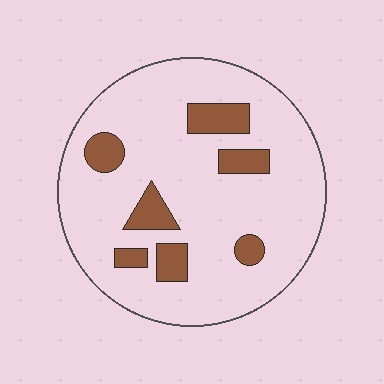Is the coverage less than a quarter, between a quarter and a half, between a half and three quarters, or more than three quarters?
Less than a quarter.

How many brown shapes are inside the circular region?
7.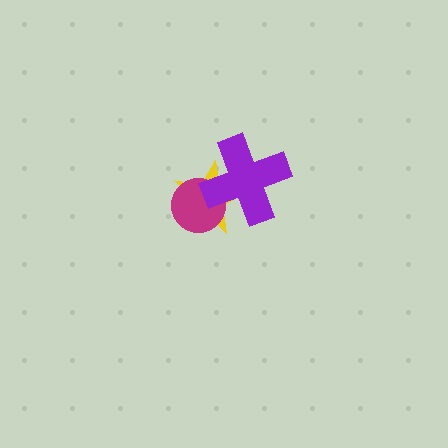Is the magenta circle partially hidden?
Yes, it is partially covered by another shape.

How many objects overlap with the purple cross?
2 objects overlap with the purple cross.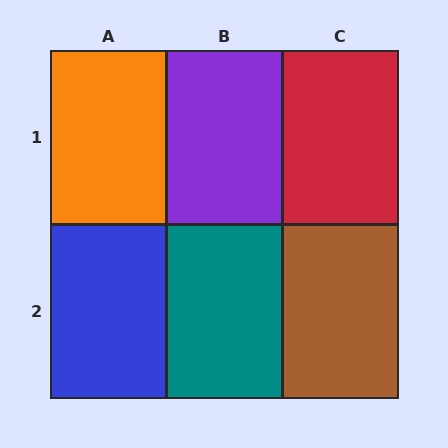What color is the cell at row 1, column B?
Purple.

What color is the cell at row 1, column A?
Orange.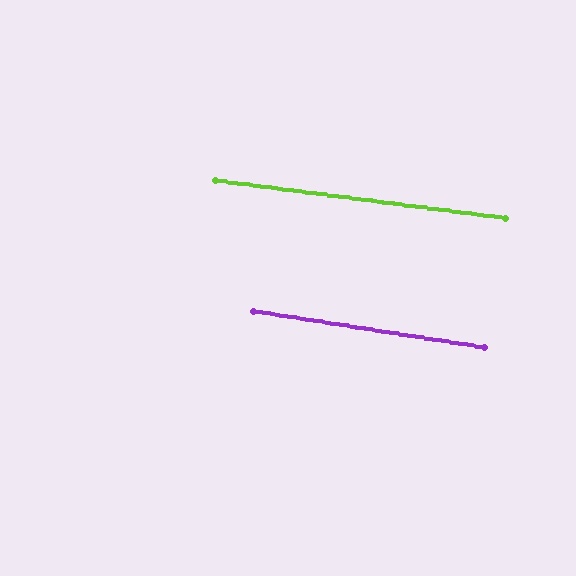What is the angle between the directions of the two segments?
Approximately 2 degrees.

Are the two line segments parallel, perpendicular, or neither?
Parallel — their directions differ by only 1.7°.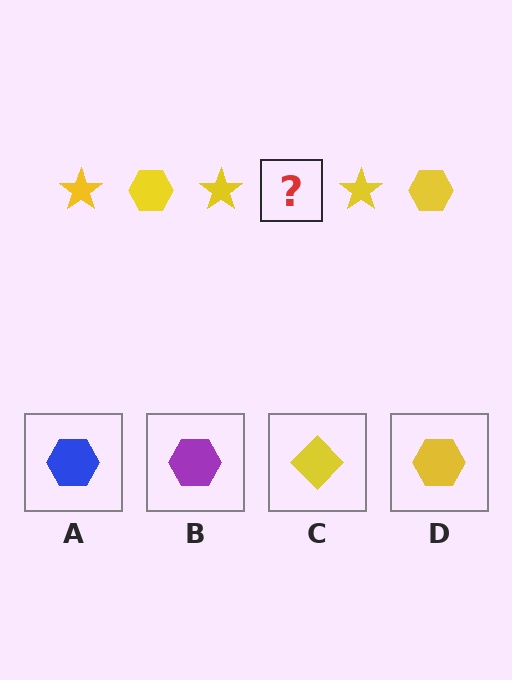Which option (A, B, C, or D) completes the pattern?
D.